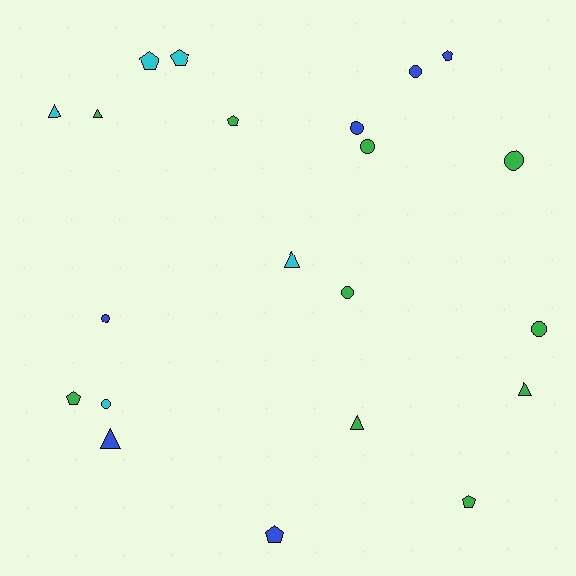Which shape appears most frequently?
Circle, with 8 objects.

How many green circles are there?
There are 4 green circles.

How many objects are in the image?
There are 21 objects.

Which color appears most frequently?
Green, with 10 objects.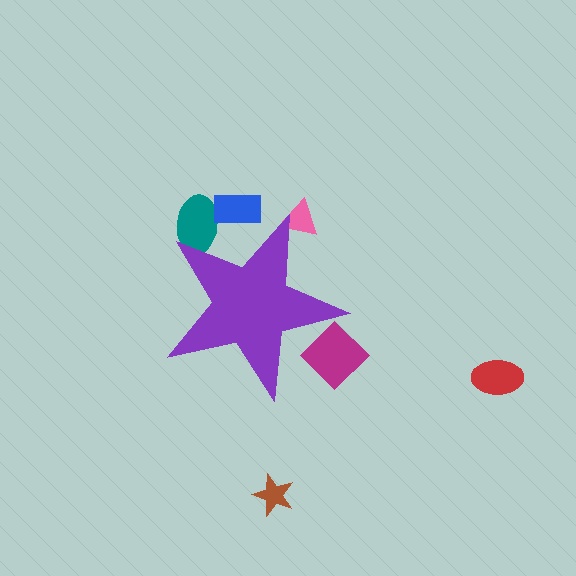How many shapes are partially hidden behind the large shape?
4 shapes are partially hidden.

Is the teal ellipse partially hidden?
Yes, the teal ellipse is partially hidden behind the purple star.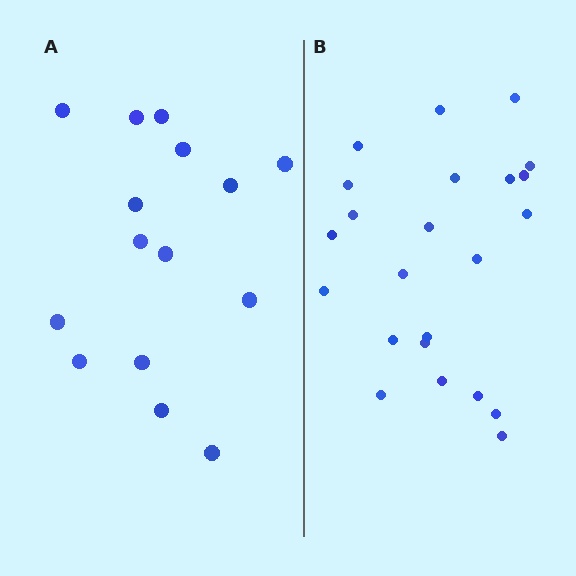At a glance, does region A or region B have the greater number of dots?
Region B (the right region) has more dots.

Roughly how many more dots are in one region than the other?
Region B has roughly 8 or so more dots than region A.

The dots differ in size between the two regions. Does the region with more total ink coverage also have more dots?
No. Region A has more total ink coverage because its dots are larger, but region B actually contains more individual dots. Total area can be misleading — the number of items is what matters here.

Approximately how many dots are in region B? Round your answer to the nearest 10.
About 20 dots. (The exact count is 23, which rounds to 20.)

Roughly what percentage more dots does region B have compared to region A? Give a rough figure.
About 55% more.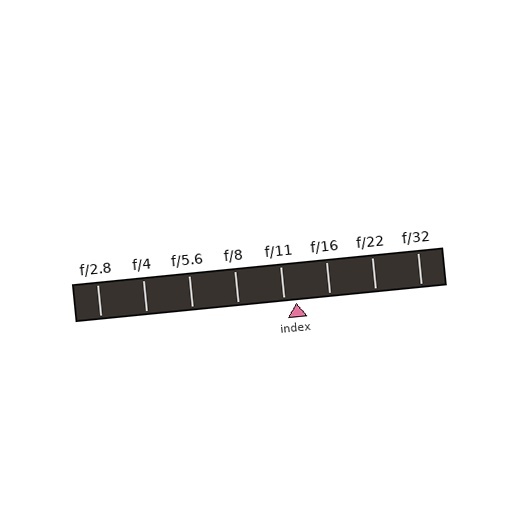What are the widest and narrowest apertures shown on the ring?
The widest aperture shown is f/2.8 and the narrowest is f/32.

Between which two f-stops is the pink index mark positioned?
The index mark is between f/11 and f/16.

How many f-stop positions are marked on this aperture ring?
There are 8 f-stop positions marked.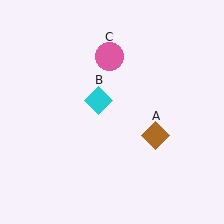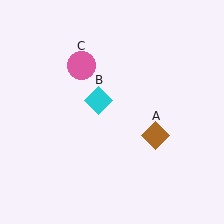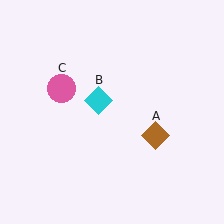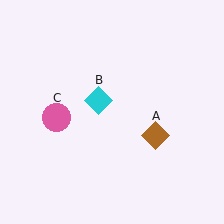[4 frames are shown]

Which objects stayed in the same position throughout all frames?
Brown diamond (object A) and cyan diamond (object B) remained stationary.